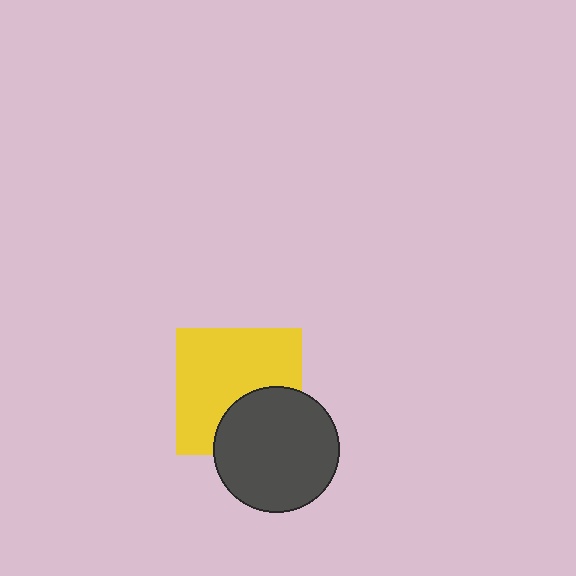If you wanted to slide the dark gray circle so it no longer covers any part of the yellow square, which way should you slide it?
Slide it down — that is the most direct way to separate the two shapes.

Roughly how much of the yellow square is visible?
Most of it is visible (roughly 68%).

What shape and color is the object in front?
The object in front is a dark gray circle.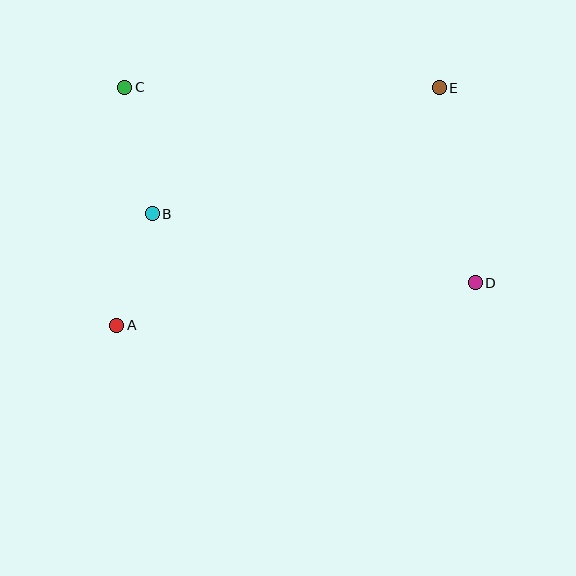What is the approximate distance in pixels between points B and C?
The distance between B and C is approximately 129 pixels.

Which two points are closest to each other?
Points A and B are closest to each other.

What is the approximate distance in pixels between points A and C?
The distance between A and C is approximately 238 pixels.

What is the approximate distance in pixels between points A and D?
The distance between A and D is approximately 361 pixels.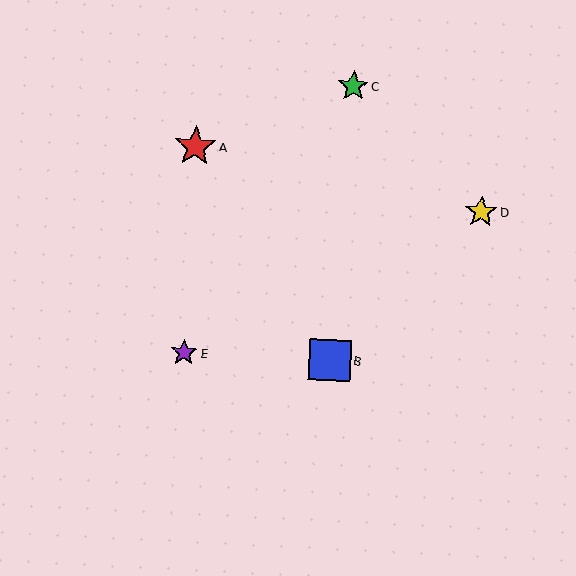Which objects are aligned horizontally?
Objects B, E are aligned horizontally.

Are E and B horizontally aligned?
Yes, both are at y≈353.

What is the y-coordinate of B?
Object B is at y≈360.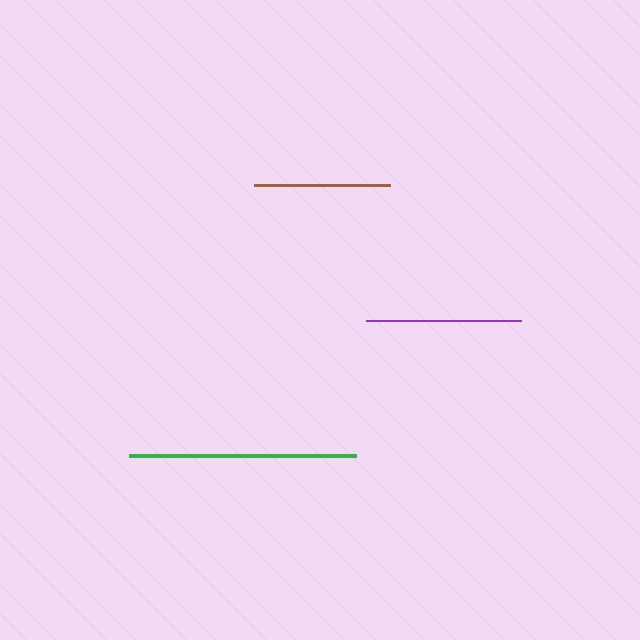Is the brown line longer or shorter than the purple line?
The purple line is longer than the brown line.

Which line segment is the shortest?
The brown line is the shortest at approximately 136 pixels.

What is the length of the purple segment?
The purple segment is approximately 155 pixels long.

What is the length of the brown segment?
The brown segment is approximately 136 pixels long.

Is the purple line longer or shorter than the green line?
The green line is longer than the purple line.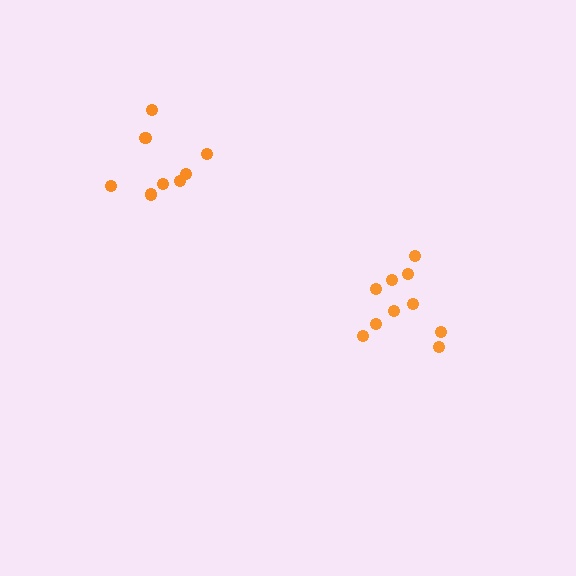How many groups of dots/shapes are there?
There are 2 groups.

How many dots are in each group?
Group 1: 10 dots, Group 2: 8 dots (18 total).